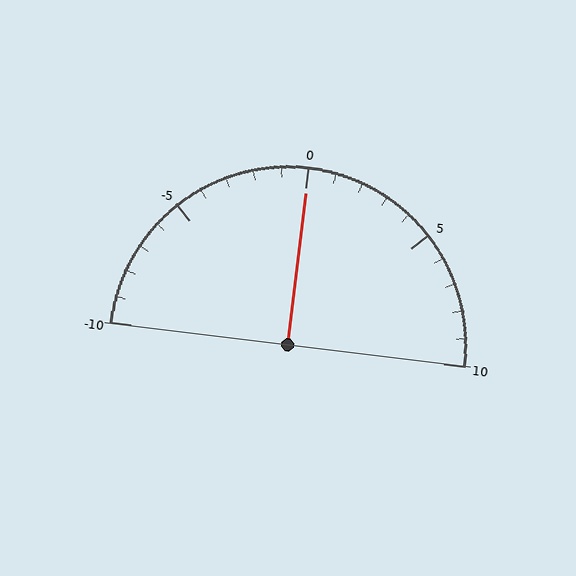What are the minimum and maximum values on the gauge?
The gauge ranges from -10 to 10.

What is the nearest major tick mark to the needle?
The nearest major tick mark is 0.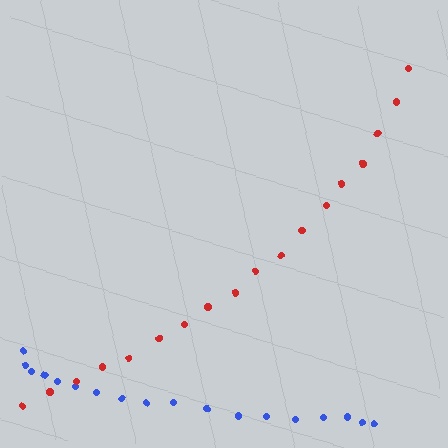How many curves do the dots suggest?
There are 2 distinct paths.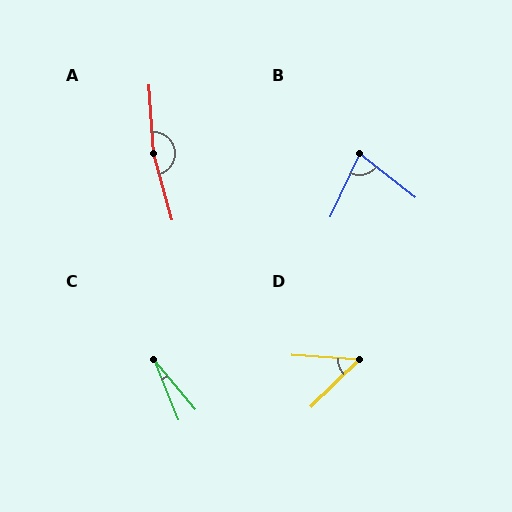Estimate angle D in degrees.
Approximately 48 degrees.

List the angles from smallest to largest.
C (18°), D (48°), B (77°), A (168°).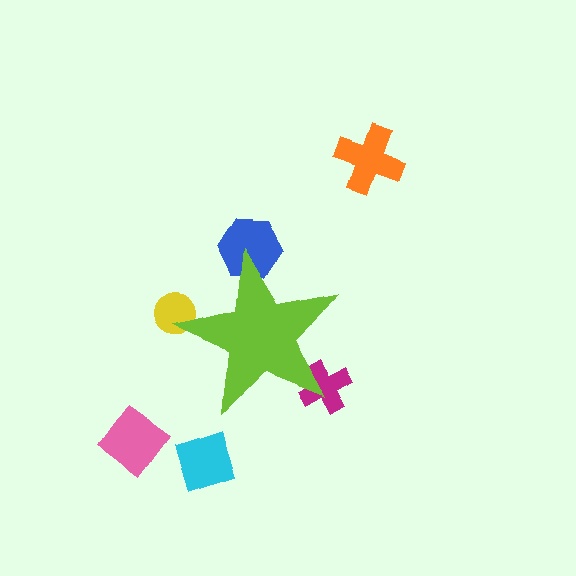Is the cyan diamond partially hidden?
No, the cyan diamond is fully visible.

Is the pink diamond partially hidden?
No, the pink diamond is fully visible.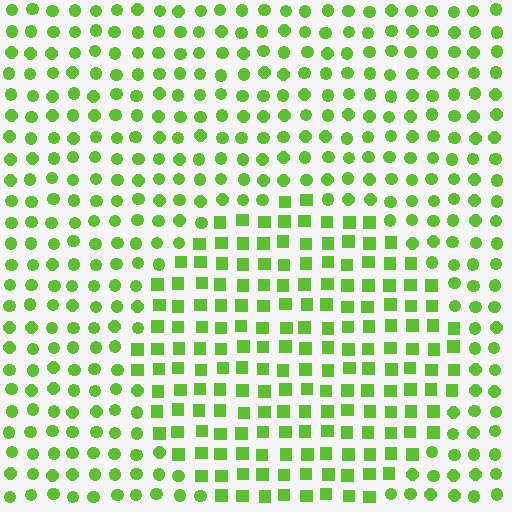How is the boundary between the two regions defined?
The boundary is defined by a change in element shape: squares inside vs. circles outside. All elements share the same color and spacing.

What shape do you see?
I see a circle.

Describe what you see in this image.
The image is filled with small lime elements arranged in a uniform grid. A circle-shaped region contains squares, while the surrounding area contains circles. The boundary is defined purely by the change in element shape.